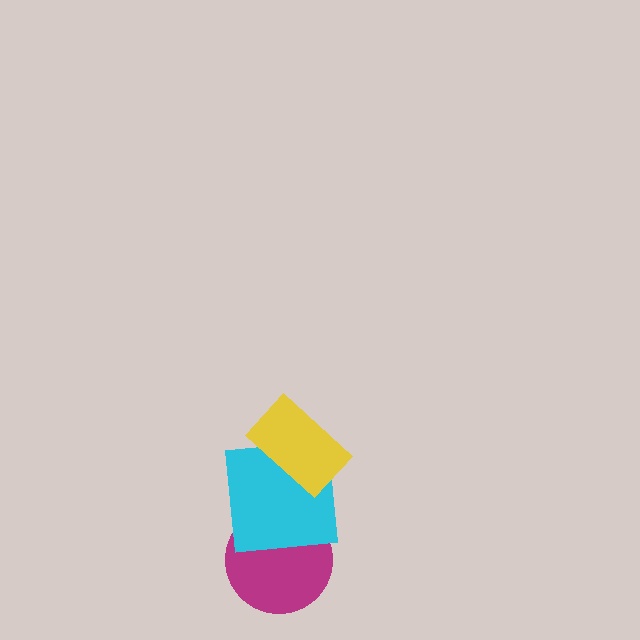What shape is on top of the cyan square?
The yellow rectangle is on top of the cyan square.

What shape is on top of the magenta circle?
The cyan square is on top of the magenta circle.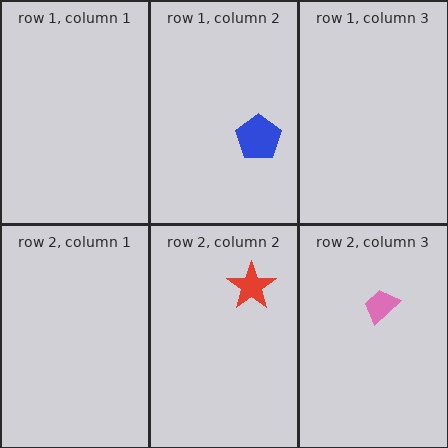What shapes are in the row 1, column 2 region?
The blue pentagon.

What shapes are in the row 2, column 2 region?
The red star.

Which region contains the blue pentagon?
The row 1, column 2 region.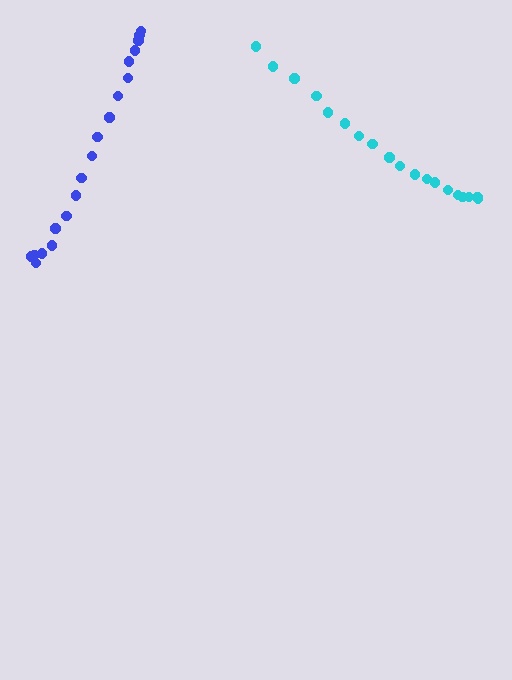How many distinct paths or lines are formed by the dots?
There are 2 distinct paths.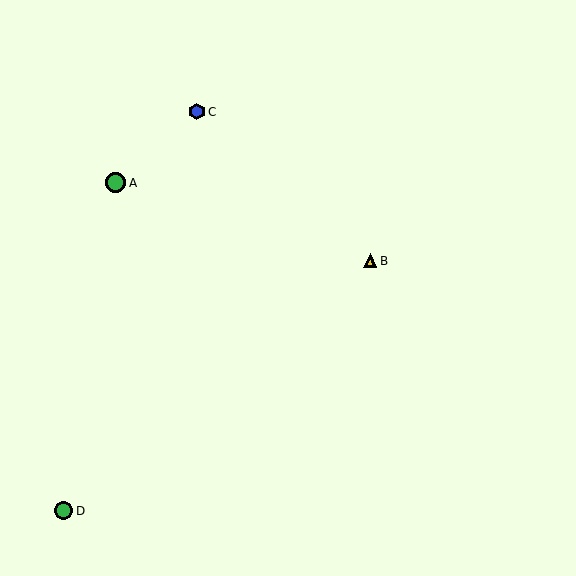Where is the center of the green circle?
The center of the green circle is at (64, 511).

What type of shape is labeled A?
Shape A is a green circle.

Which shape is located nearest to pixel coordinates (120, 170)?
The green circle (labeled A) at (116, 183) is nearest to that location.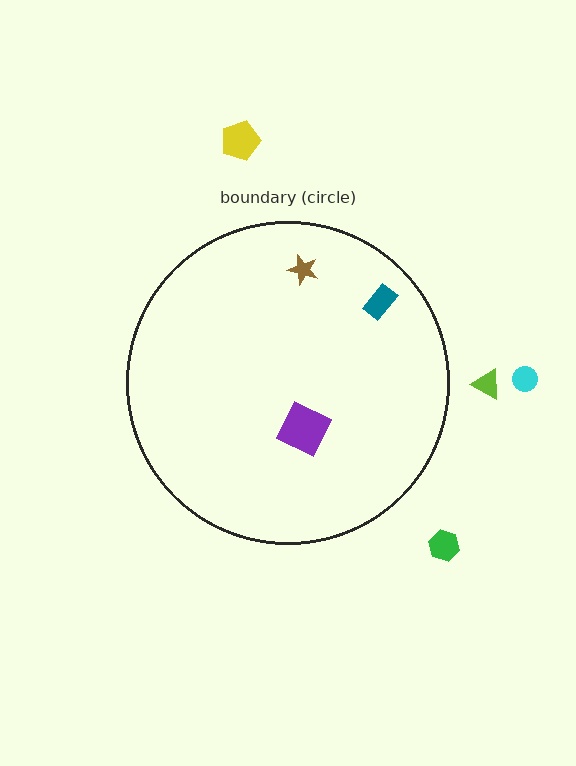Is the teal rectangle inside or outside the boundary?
Inside.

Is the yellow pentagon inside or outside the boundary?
Outside.